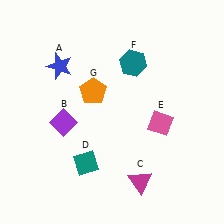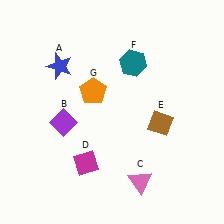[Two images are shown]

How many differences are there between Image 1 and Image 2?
There are 3 differences between the two images.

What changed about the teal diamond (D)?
In Image 1, D is teal. In Image 2, it changed to magenta.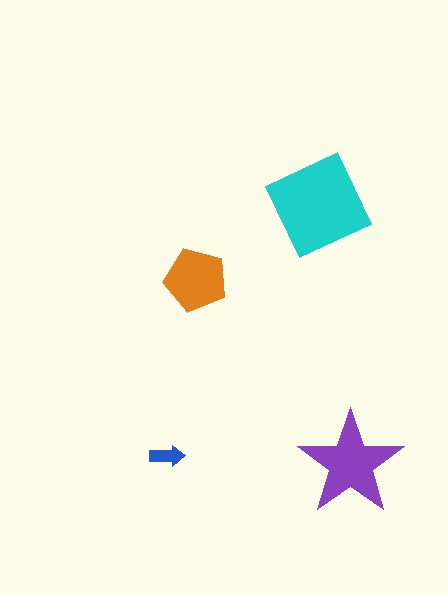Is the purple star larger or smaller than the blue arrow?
Larger.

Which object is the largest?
The cyan diamond.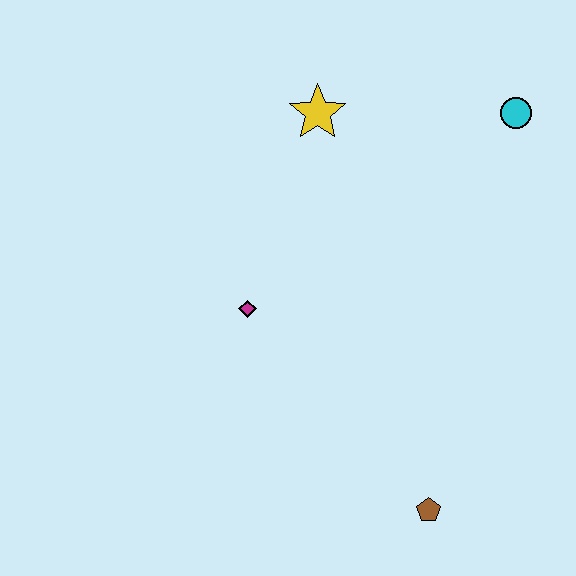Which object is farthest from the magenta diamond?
The cyan circle is farthest from the magenta diamond.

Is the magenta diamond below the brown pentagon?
No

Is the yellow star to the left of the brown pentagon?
Yes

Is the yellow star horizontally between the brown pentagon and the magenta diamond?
Yes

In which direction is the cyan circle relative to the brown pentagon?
The cyan circle is above the brown pentagon.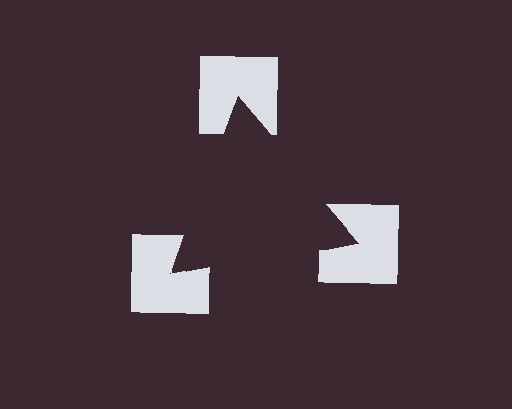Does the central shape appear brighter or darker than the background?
It typically appears slightly darker than the background, even though no actual brightness change is drawn.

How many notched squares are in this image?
There are 3 — one at each vertex of the illusory triangle.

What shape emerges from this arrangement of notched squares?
An illusory triangle — its edges are inferred from the aligned wedge cuts in the notched squares, not physically drawn.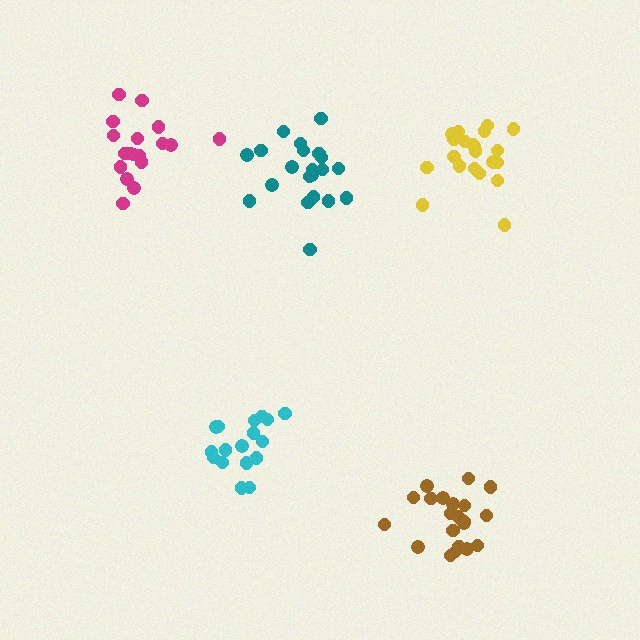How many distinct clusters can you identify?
There are 5 distinct clusters.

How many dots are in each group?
Group 1: 21 dots, Group 2: 21 dots, Group 3: 18 dots, Group 4: 21 dots, Group 5: 17 dots (98 total).